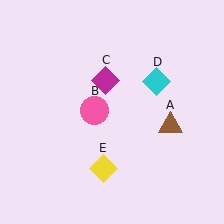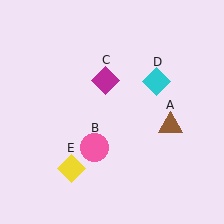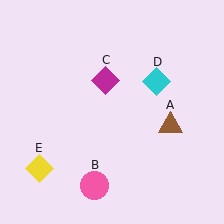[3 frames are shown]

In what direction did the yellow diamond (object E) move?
The yellow diamond (object E) moved left.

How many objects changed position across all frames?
2 objects changed position: pink circle (object B), yellow diamond (object E).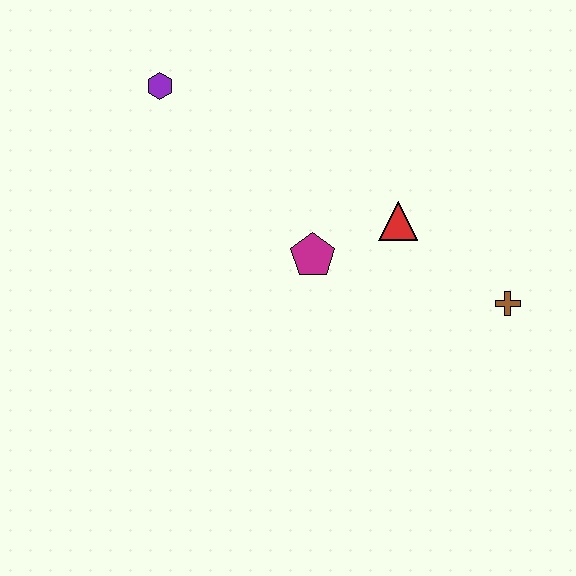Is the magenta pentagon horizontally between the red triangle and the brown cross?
No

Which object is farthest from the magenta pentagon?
The purple hexagon is farthest from the magenta pentagon.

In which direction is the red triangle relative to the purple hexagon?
The red triangle is to the right of the purple hexagon.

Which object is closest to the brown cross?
The red triangle is closest to the brown cross.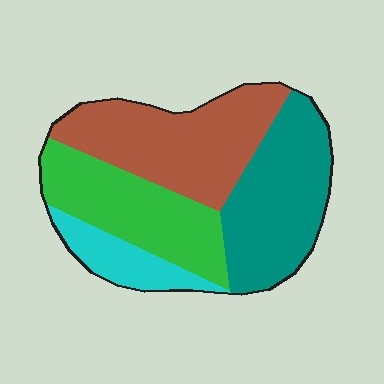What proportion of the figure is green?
Green covers 26% of the figure.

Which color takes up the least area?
Cyan, at roughly 10%.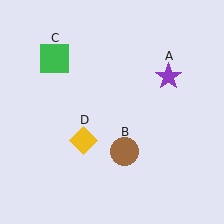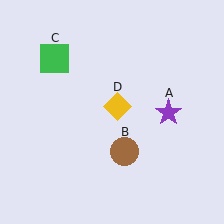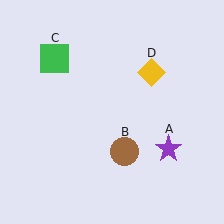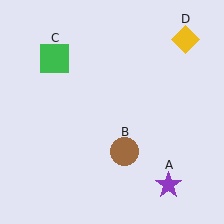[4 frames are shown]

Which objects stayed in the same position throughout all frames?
Brown circle (object B) and green square (object C) remained stationary.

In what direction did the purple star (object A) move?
The purple star (object A) moved down.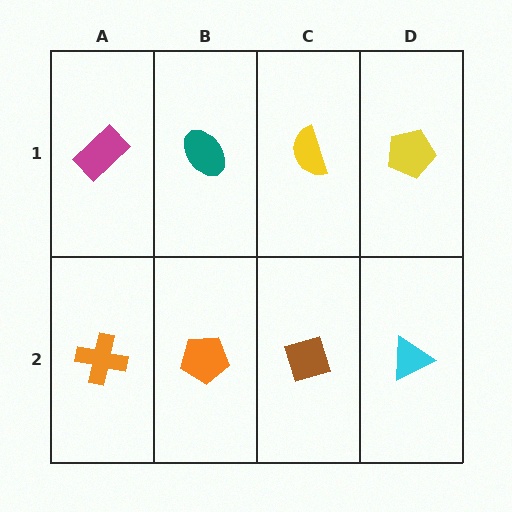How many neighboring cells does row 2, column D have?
2.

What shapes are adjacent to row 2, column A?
A magenta rectangle (row 1, column A), an orange pentagon (row 2, column B).